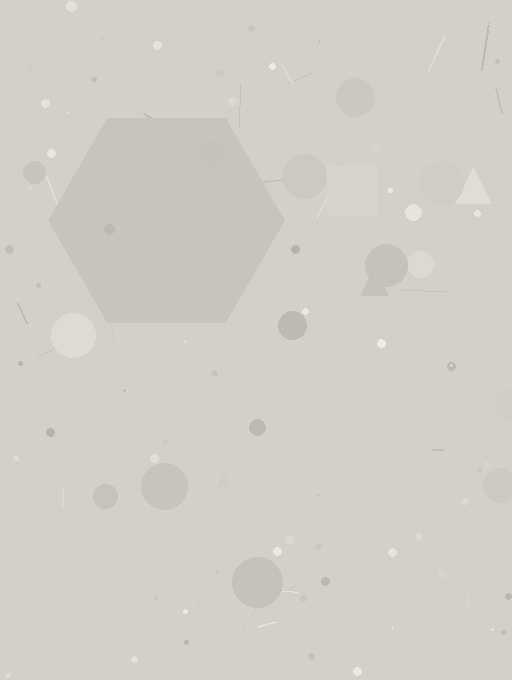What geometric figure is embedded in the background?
A hexagon is embedded in the background.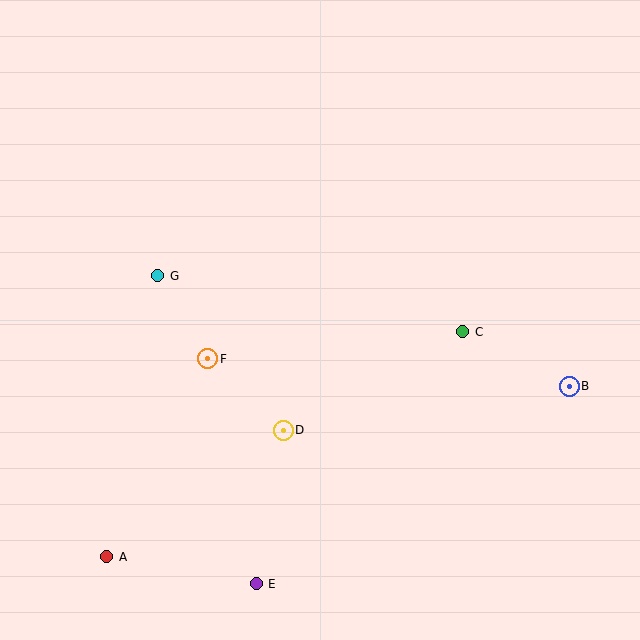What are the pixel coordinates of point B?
Point B is at (569, 386).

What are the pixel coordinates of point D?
Point D is at (283, 430).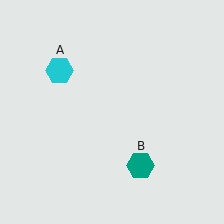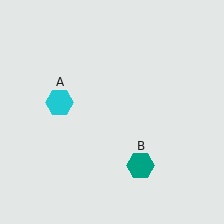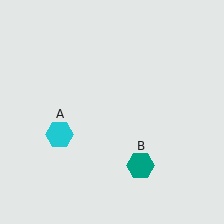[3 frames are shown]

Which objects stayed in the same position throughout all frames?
Teal hexagon (object B) remained stationary.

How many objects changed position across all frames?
1 object changed position: cyan hexagon (object A).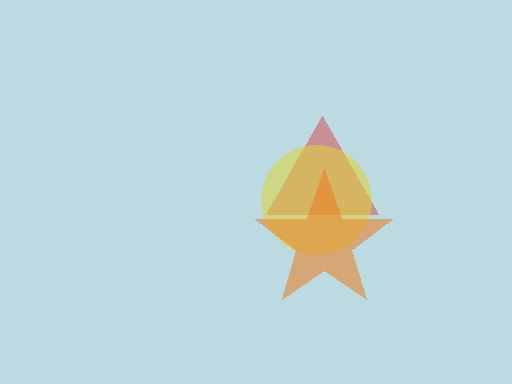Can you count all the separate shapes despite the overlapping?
Yes, there are 3 separate shapes.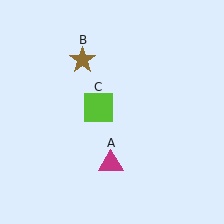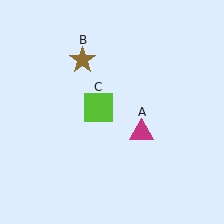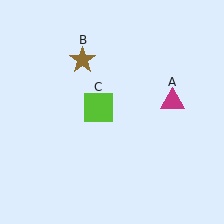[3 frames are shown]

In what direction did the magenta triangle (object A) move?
The magenta triangle (object A) moved up and to the right.